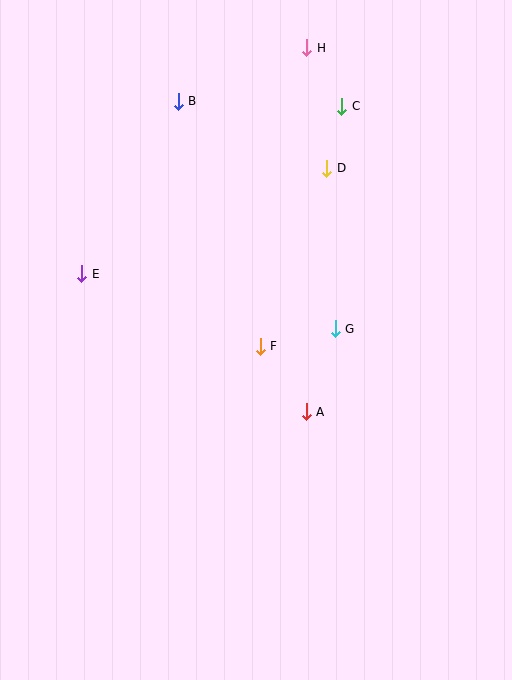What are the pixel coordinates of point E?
Point E is at (82, 274).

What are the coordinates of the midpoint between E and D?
The midpoint between E and D is at (204, 221).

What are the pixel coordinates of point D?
Point D is at (327, 168).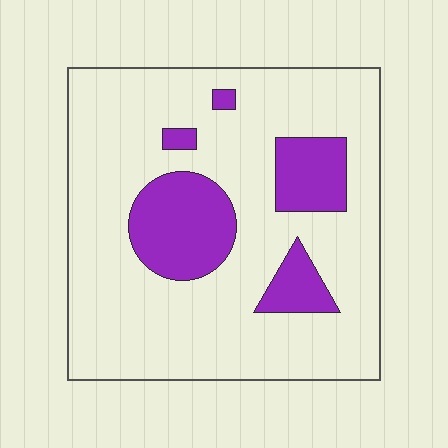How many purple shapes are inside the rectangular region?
5.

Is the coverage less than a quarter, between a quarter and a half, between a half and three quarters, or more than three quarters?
Less than a quarter.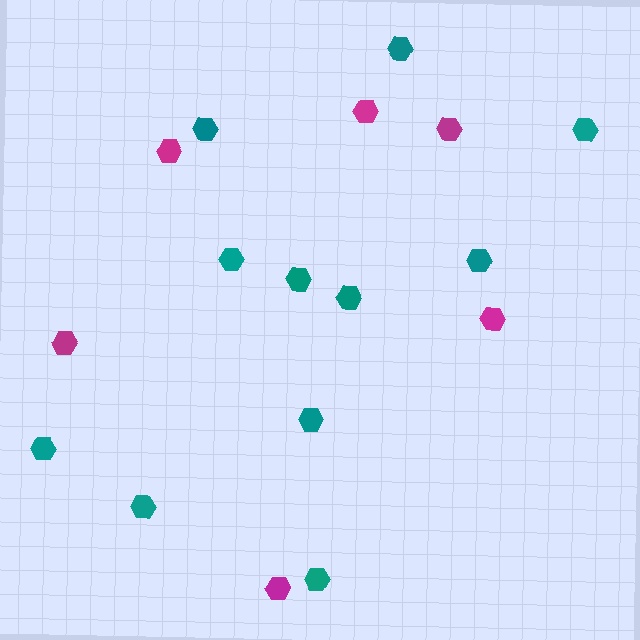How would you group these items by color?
There are 2 groups: one group of magenta hexagons (6) and one group of teal hexagons (11).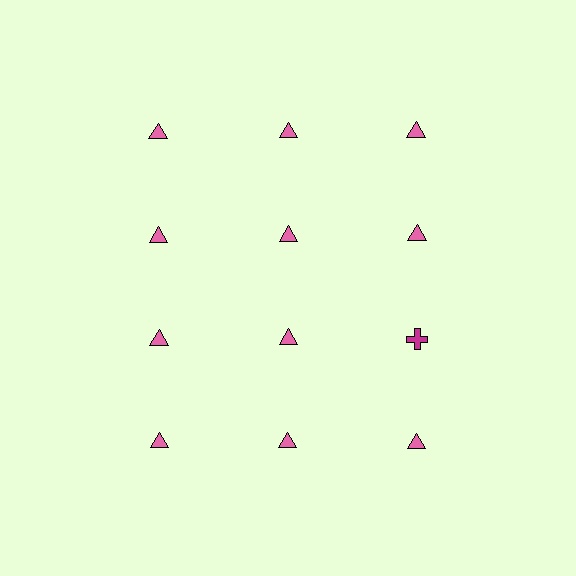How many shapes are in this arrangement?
There are 12 shapes arranged in a grid pattern.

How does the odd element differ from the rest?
It differs in both color (magenta instead of pink) and shape (cross instead of triangle).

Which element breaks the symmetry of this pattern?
The magenta cross in the third row, center column breaks the symmetry. All other shapes are pink triangles.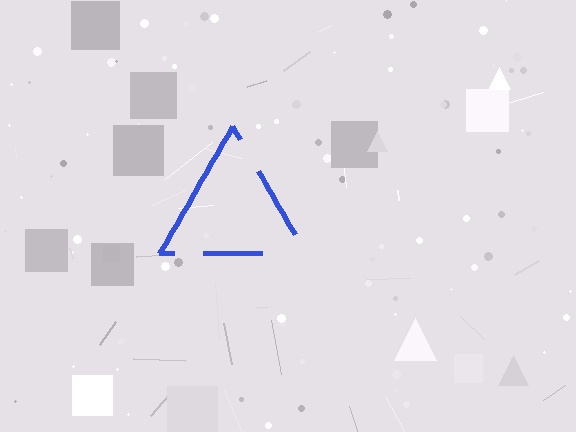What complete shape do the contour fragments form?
The contour fragments form a triangle.